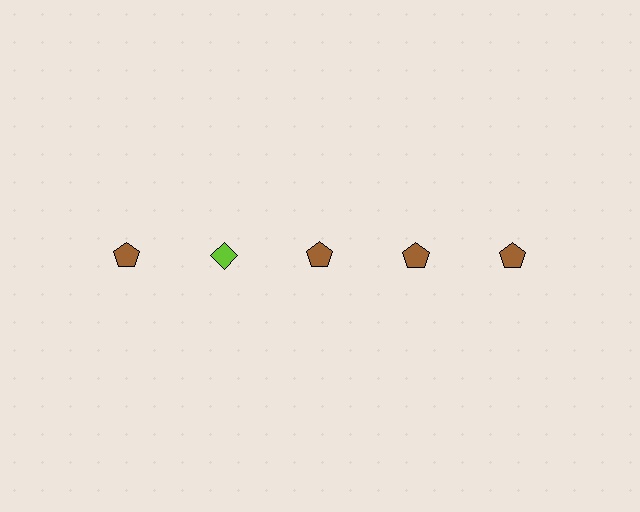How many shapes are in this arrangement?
There are 5 shapes arranged in a grid pattern.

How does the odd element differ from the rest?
It differs in both color (lime instead of brown) and shape (diamond instead of pentagon).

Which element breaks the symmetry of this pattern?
The lime diamond in the top row, second from left column breaks the symmetry. All other shapes are brown pentagons.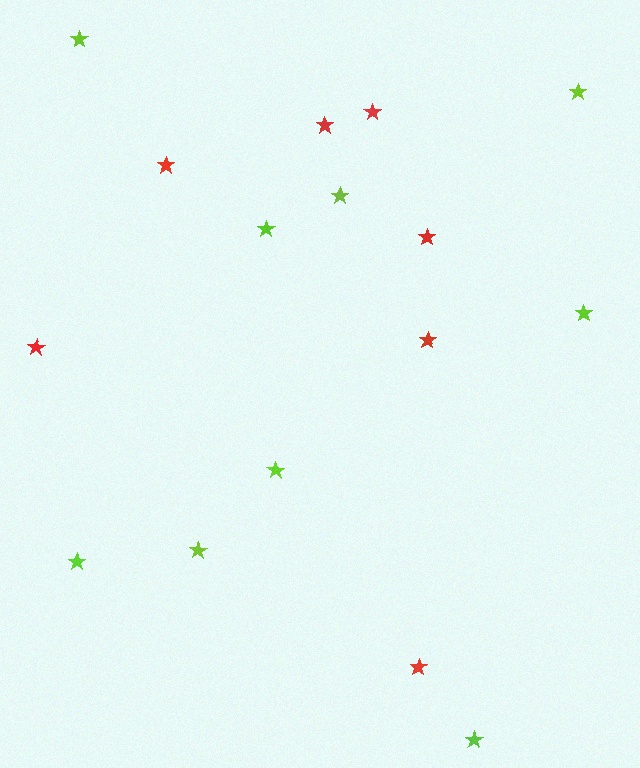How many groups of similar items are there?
There are 2 groups: one group of red stars (7) and one group of lime stars (9).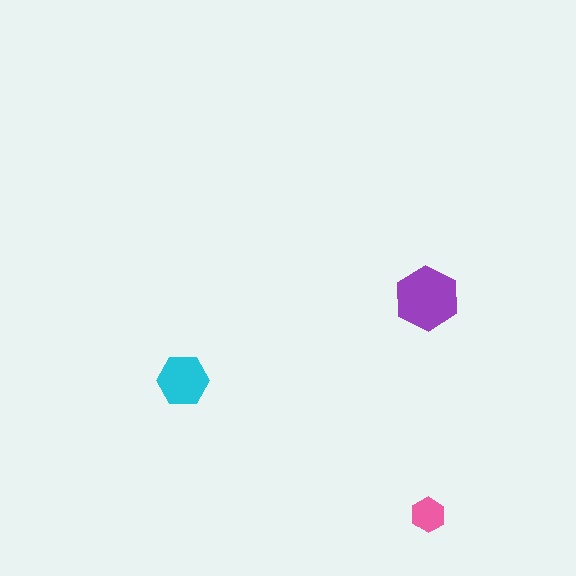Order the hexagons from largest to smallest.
the purple one, the cyan one, the pink one.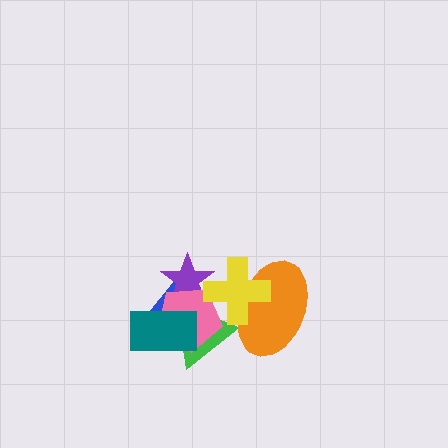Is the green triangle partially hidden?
Yes, it is partially covered by another shape.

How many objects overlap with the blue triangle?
5 objects overlap with the blue triangle.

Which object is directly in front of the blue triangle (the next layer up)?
The purple star is directly in front of the blue triangle.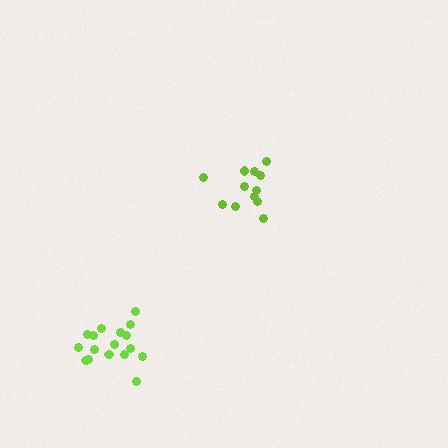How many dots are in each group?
Group 1: 17 dots, Group 2: 12 dots (29 total).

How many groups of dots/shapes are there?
There are 2 groups.